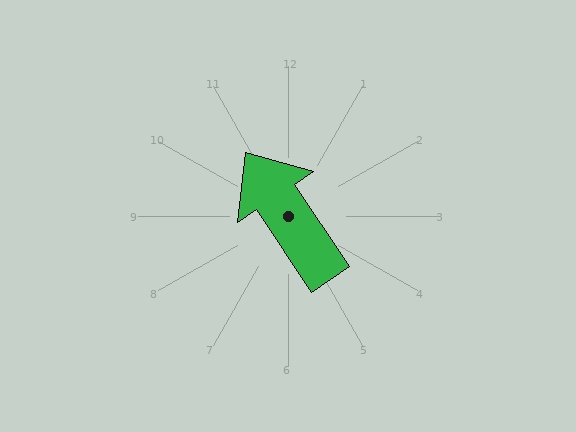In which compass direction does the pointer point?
Northwest.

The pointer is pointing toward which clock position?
Roughly 11 o'clock.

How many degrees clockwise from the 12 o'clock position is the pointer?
Approximately 326 degrees.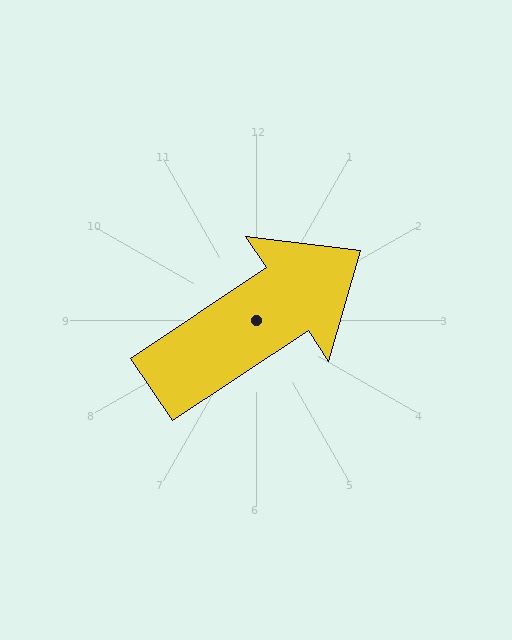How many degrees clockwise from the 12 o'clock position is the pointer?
Approximately 56 degrees.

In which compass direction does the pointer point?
Northeast.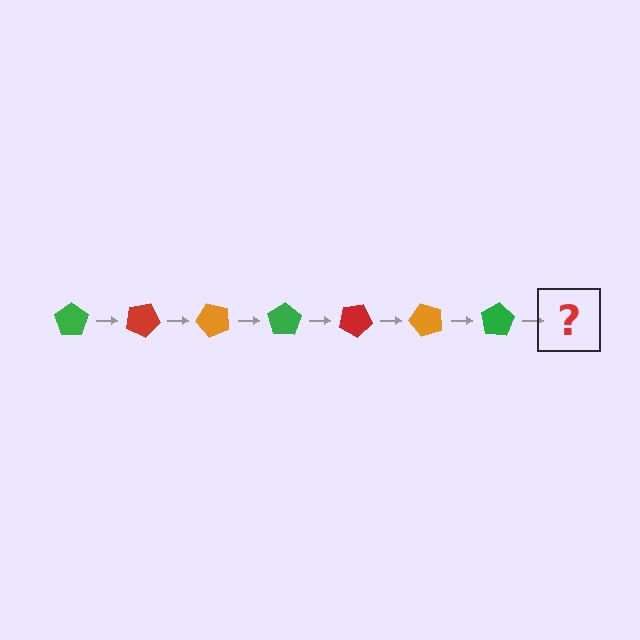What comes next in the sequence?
The next element should be a red pentagon, rotated 175 degrees from the start.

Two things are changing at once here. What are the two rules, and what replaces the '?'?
The two rules are that it rotates 25 degrees each step and the color cycles through green, red, and orange. The '?' should be a red pentagon, rotated 175 degrees from the start.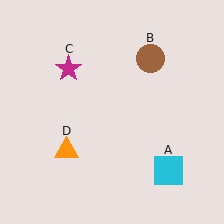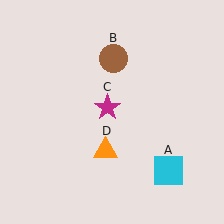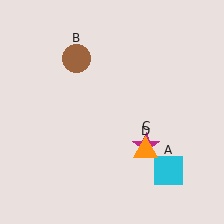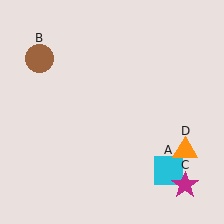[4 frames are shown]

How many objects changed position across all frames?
3 objects changed position: brown circle (object B), magenta star (object C), orange triangle (object D).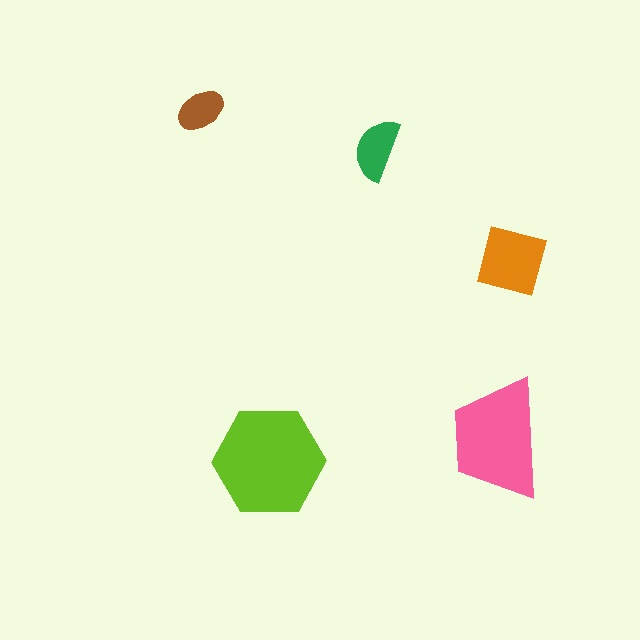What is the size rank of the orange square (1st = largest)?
3rd.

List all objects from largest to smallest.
The lime hexagon, the pink trapezoid, the orange square, the green semicircle, the brown ellipse.